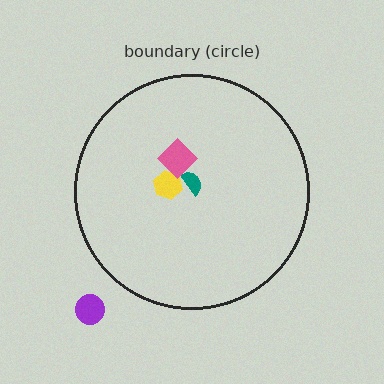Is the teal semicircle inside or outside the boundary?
Inside.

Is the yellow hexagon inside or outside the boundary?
Inside.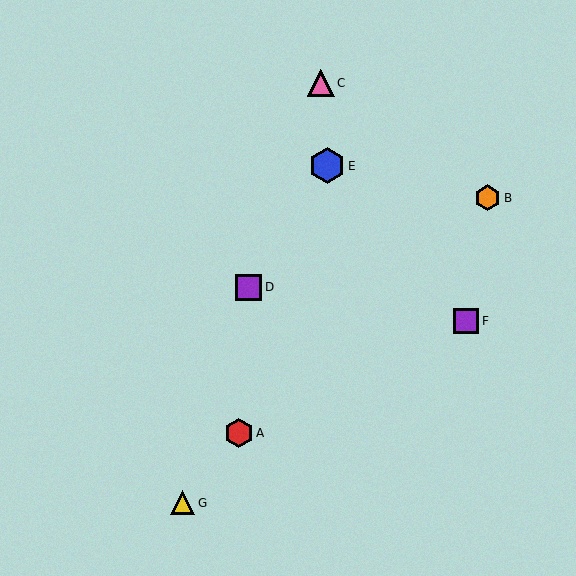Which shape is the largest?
The blue hexagon (labeled E) is the largest.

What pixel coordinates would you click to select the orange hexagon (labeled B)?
Click at (488, 198) to select the orange hexagon B.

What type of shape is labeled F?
Shape F is a purple square.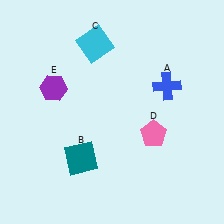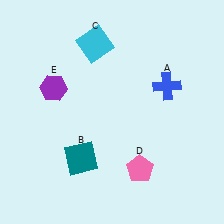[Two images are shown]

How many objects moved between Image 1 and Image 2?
1 object moved between the two images.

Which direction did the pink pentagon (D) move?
The pink pentagon (D) moved down.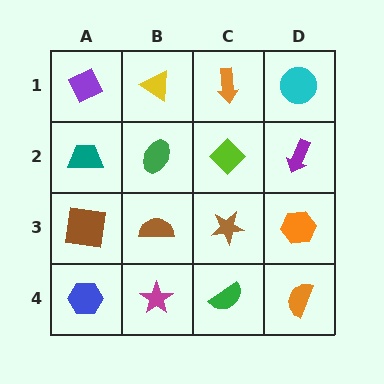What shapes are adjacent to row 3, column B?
A green ellipse (row 2, column B), a magenta star (row 4, column B), a brown square (row 3, column A), a brown star (row 3, column C).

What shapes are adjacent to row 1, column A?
A teal trapezoid (row 2, column A), a yellow triangle (row 1, column B).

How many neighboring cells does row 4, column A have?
2.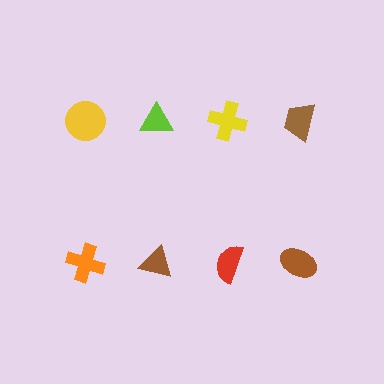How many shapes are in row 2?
4 shapes.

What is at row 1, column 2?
A lime triangle.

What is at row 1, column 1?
A yellow circle.